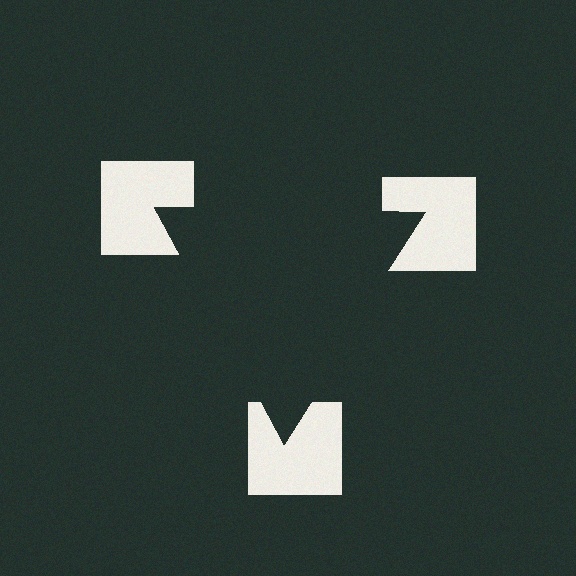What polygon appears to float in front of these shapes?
An illusory triangle — its edges are inferred from the aligned wedge cuts in the notched squares, not physically drawn.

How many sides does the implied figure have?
3 sides.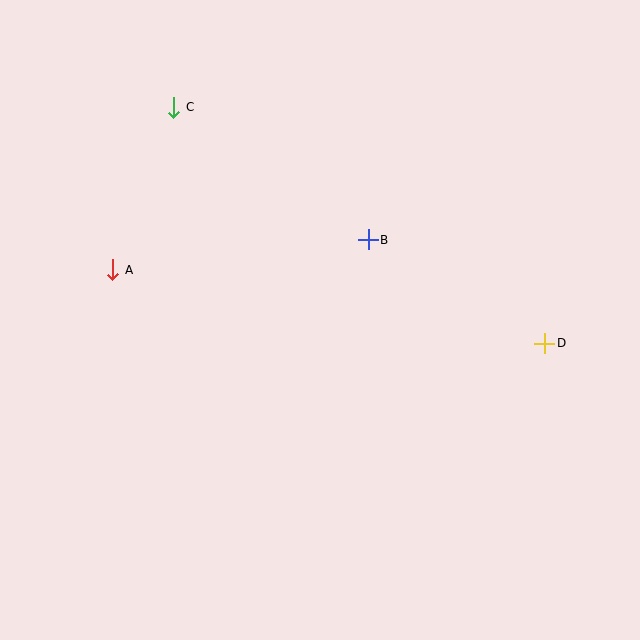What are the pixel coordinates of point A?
Point A is at (113, 270).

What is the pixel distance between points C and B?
The distance between C and B is 235 pixels.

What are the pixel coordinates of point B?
Point B is at (368, 240).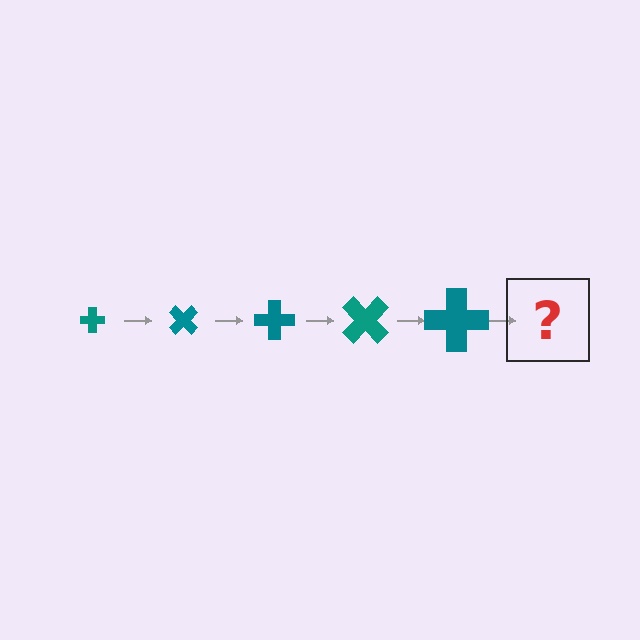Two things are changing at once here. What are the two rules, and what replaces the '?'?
The two rules are that the cross grows larger each step and it rotates 45 degrees each step. The '?' should be a cross, larger than the previous one and rotated 225 degrees from the start.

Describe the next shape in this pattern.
It should be a cross, larger than the previous one and rotated 225 degrees from the start.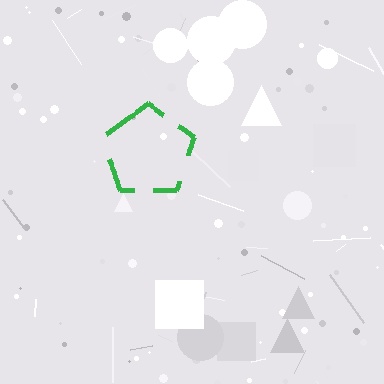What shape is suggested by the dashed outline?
The dashed outline suggests a pentagon.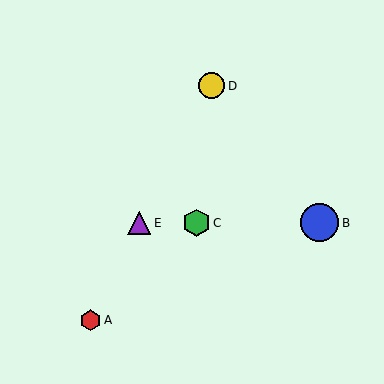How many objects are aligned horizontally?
3 objects (B, C, E) are aligned horizontally.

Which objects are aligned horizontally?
Objects B, C, E are aligned horizontally.